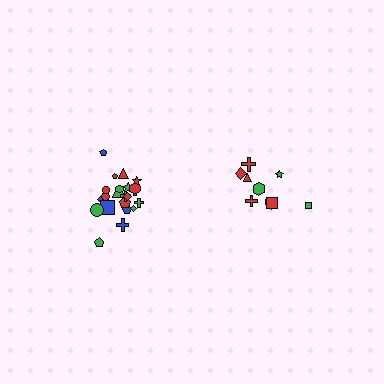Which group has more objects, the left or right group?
The left group.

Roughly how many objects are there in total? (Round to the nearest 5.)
Roughly 30 objects in total.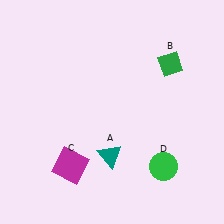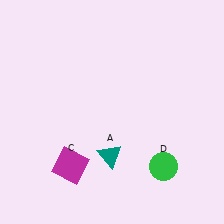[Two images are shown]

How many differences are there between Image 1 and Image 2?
There is 1 difference between the two images.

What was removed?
The green diamond (B) was removed in Image 2.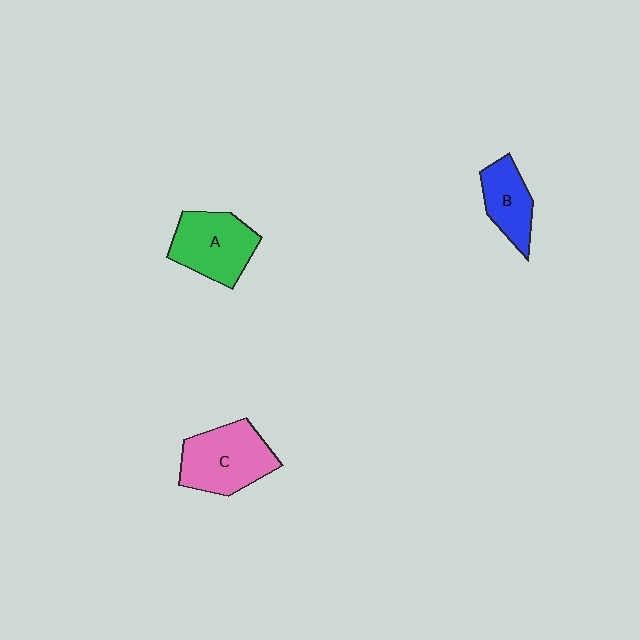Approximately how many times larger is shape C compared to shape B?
Approximately 1.6 times.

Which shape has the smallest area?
Shape B (blue).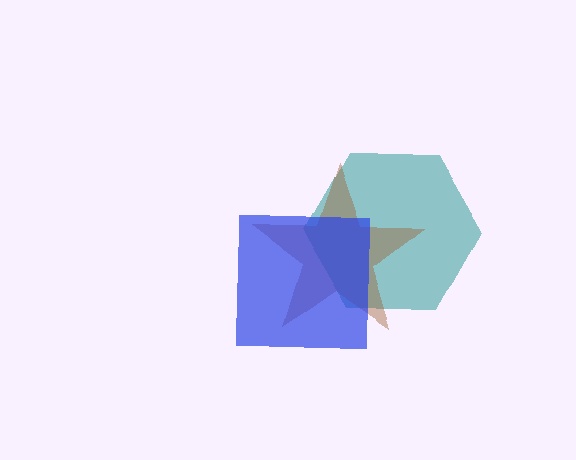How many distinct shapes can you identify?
There are 3 distinct shapes: a teal hexagon, a brown star, a blue square.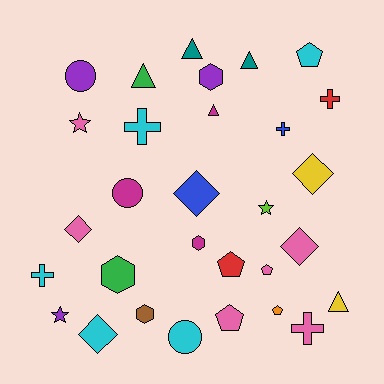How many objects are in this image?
There are 30 objects.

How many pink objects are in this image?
There are 6 pink objects.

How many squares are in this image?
There are no squares.